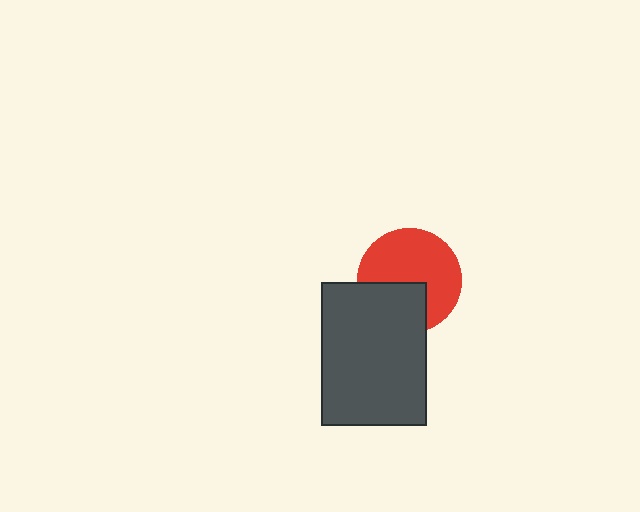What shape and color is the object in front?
The object in front is a dark gray rectangle.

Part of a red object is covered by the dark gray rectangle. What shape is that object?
It is a circle.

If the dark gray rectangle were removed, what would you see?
You would see the complete red circle.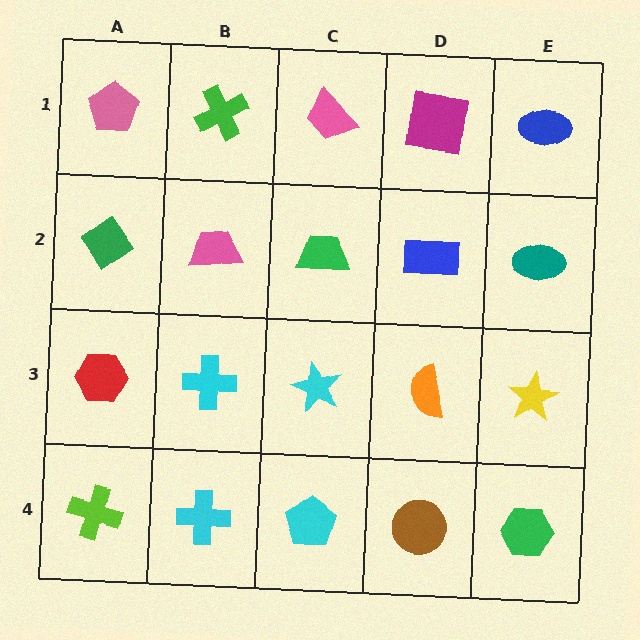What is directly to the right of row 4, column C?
A brown circle.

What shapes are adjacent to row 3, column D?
A blue rectangle (row 2, column D), a brown circle (row 4, column D), a cyan star (row 3, column C), a yellow star (row 3, column E).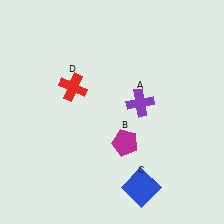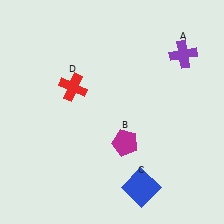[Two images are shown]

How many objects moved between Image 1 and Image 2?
1 object moved between the two images.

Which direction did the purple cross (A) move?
The purple cross (A) moved up.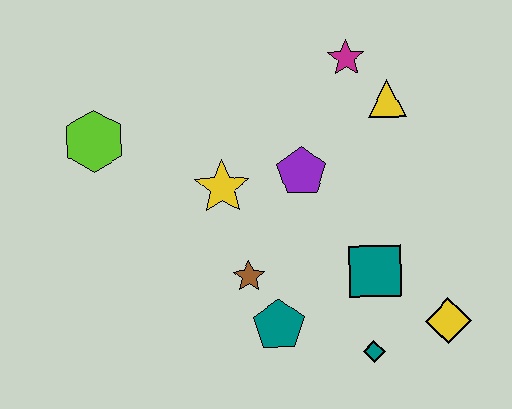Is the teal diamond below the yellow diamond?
Yes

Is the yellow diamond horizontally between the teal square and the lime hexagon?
No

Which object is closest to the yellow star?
The purple pentagon is closest to the yellow star.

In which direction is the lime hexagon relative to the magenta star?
The lime hexagon is to the left of the magenta star.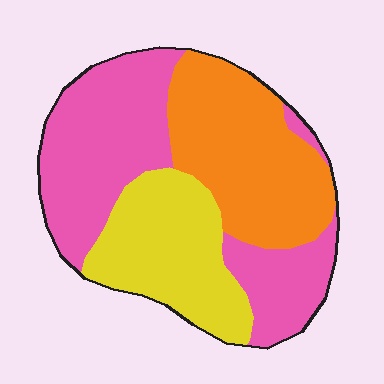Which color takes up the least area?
Yellow, at roughly 25%.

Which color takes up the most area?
Pink, at roughly 40%.